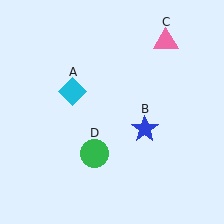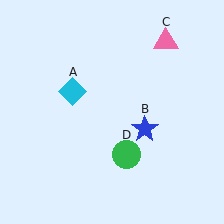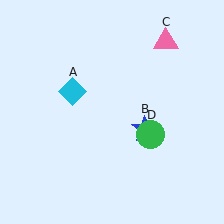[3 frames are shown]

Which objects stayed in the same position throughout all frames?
Cyan diamond (object A) and blue star (object B) and pink triangle (object C) remained stationary.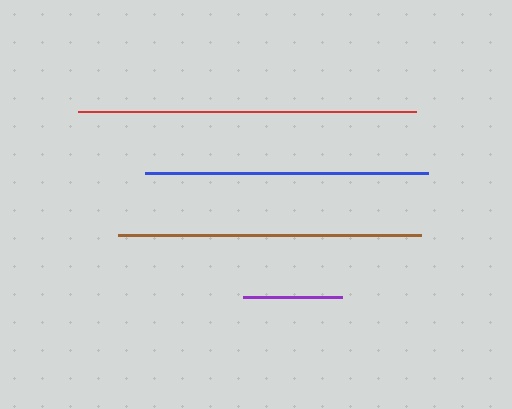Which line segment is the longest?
The red line is the longest at approximately 338 pixels.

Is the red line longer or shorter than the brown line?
The red line is longer than the brown line.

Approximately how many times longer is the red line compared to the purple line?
The red line is approximately 3.4 times the length of the purple line.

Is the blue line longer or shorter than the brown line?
The brown line is longer than the blue line.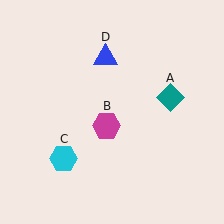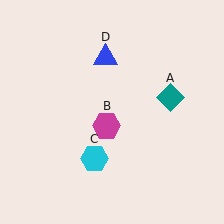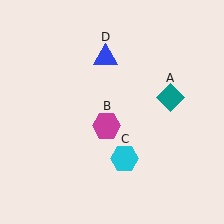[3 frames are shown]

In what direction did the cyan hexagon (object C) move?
The cyan hexagon (object C) moved right.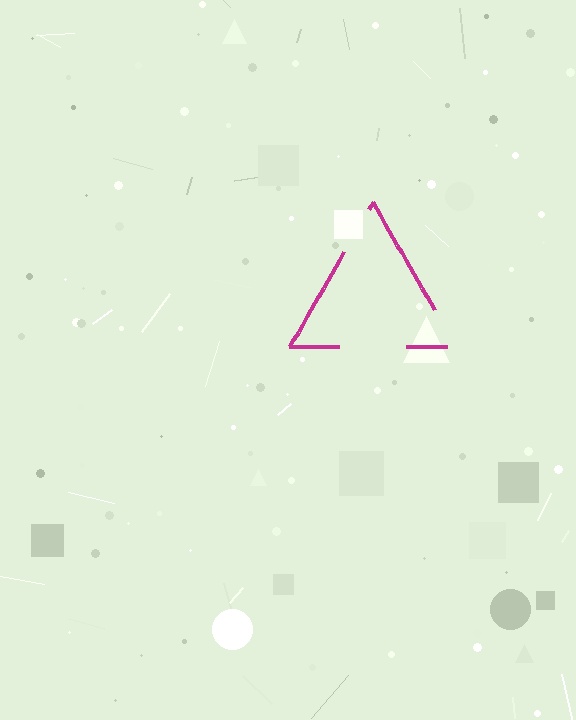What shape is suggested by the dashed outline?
The dashed outline suggests a triangle.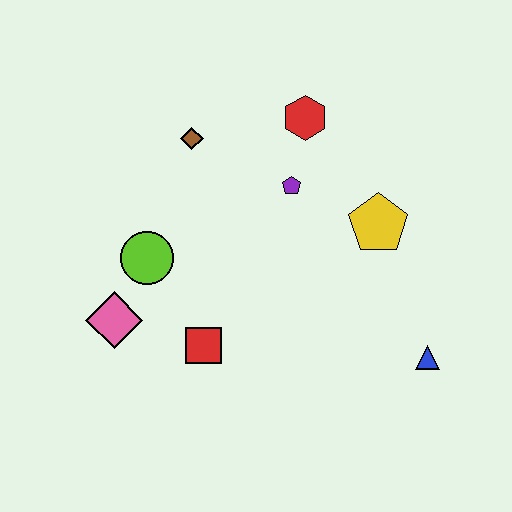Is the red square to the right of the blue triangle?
No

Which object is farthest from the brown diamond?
The blue triangle is farthest from the brown diamond.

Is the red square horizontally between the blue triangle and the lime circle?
Yes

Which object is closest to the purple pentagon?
The red hexagon is closest to the purple pentagon.